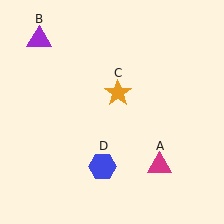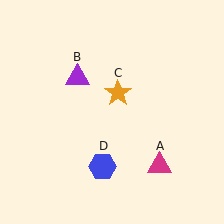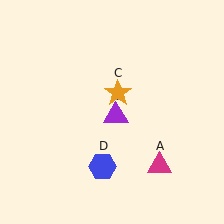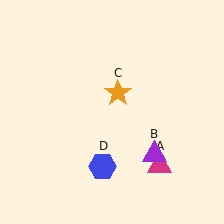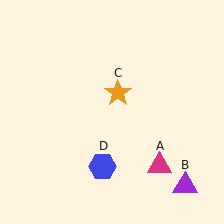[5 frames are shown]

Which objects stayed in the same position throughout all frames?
Magenta triangle (object A) and orange star (object C) and blue hexagon (object D) remained stationary.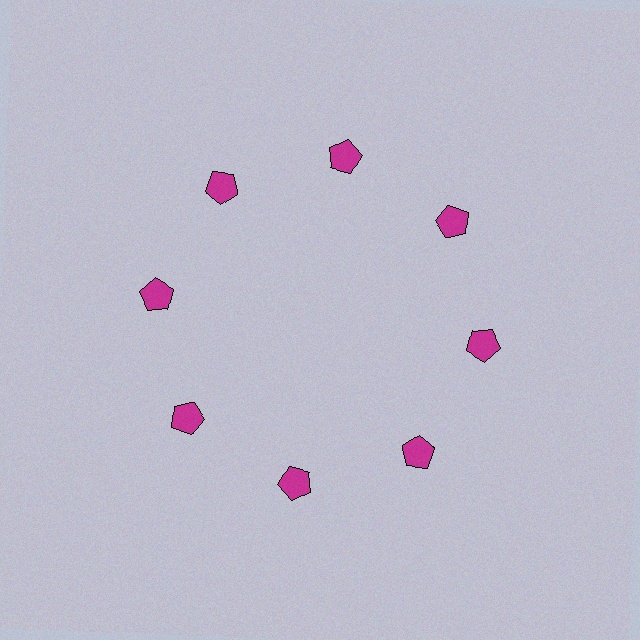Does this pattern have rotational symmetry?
Yes, this pattern has 8-fold rotational symmetry. It looks the same after rotating 45 degrees around the center.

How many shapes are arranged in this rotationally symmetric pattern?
There are 8 shapes, arranged in 8 groups of 1.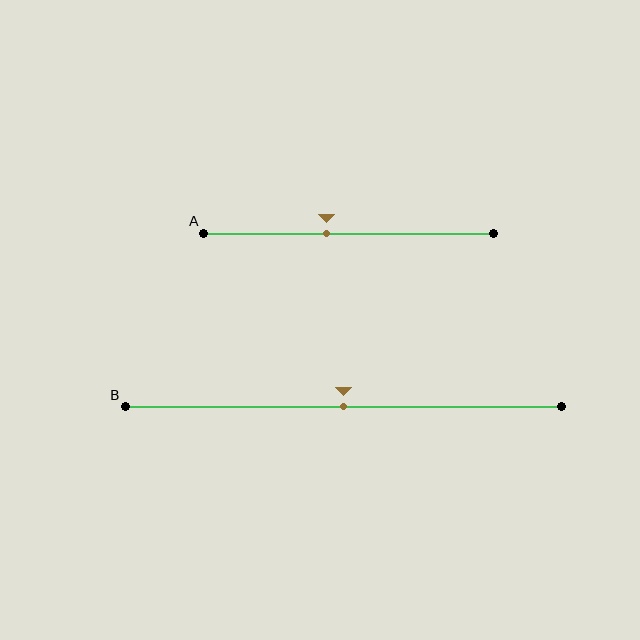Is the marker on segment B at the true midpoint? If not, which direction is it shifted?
Yes, the marker on segment B is at the true midpoint.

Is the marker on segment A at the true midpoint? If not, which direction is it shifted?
No, the marker on segment A is shifted to the left by about 8% of the segment length.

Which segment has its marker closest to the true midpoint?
Segment B has its marker closest to the true midpoint.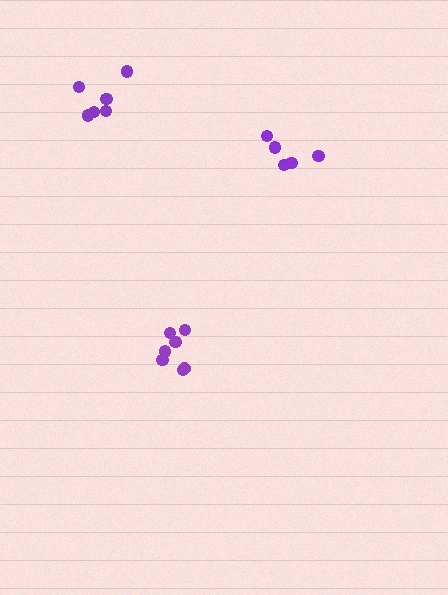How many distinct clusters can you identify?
There are 3 distinct clusters.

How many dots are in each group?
Group 1: 5 dots, Group 2: 7 dots, Group 3: 6 dots (18 total).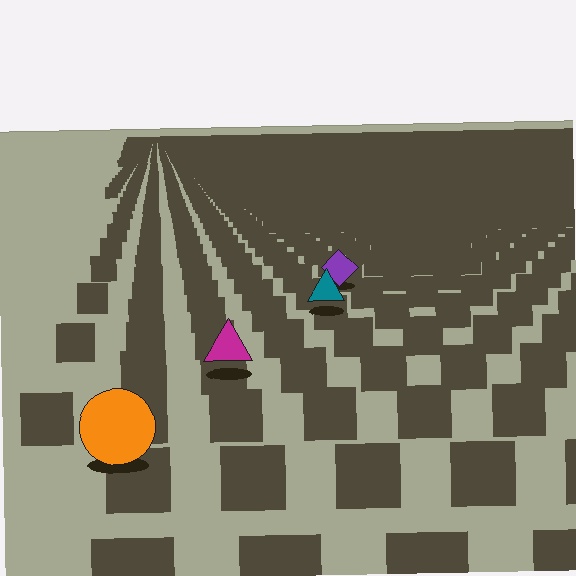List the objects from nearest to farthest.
From nearest to farthest: the orange circle, the magenta triangle, the teal triangle, the purple diamond.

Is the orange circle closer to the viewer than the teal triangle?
Yes. The orange circle is closer — you can tell from the texture gradient: the ground texture is coarser near it.